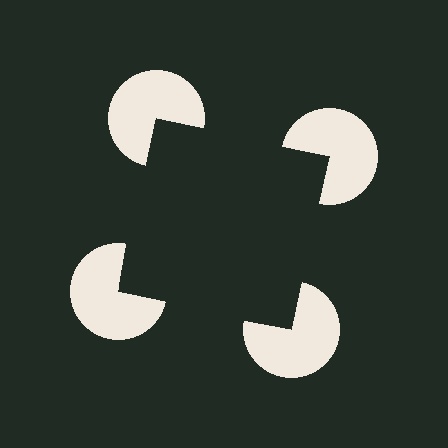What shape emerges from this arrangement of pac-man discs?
An illusory square — its edges are inferred from the aligned wedge cuts in the pac-man discs, not physically drawn.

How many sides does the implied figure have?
4 sides.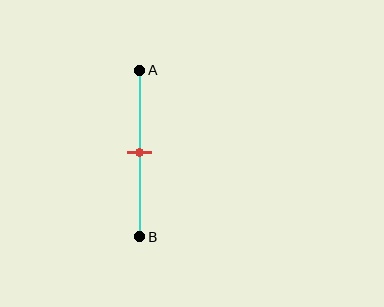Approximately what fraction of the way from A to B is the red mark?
The red mark is approximately 50% of the way from A to B.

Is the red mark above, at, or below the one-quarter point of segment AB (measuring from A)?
The red mark is below the one-quarter point of segment AB.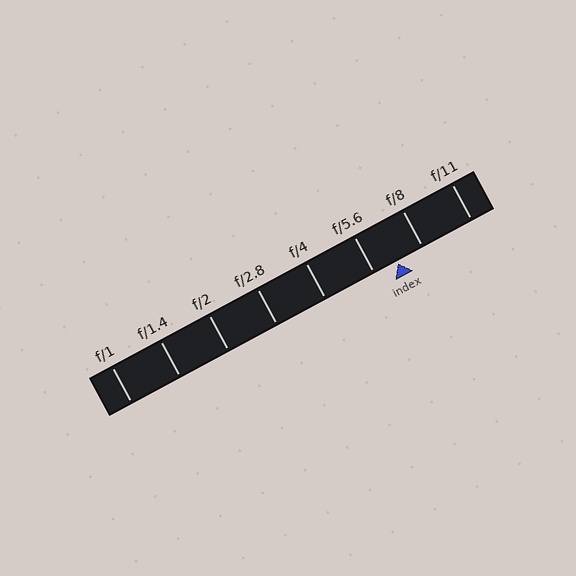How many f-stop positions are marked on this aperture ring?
There are 8 f-stop positions marked.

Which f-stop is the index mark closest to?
The index mark is closest to f/5.6.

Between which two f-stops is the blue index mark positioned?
The index mark is between f/5.6 and f/8.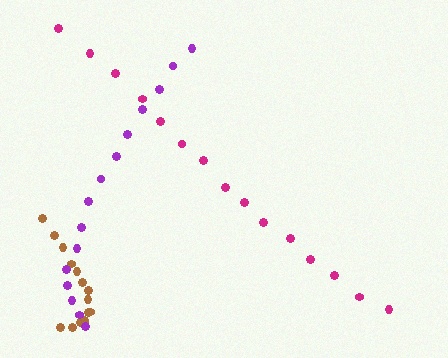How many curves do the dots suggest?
There are 3 distinct paths.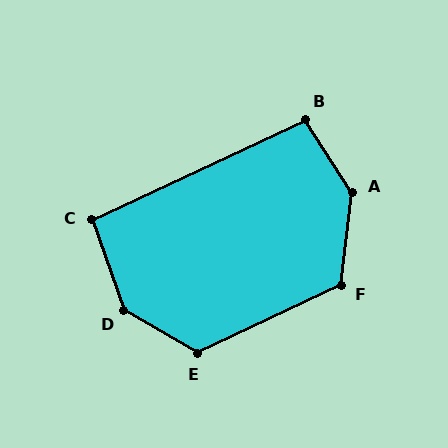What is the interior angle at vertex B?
Approximately 98 degrees (obtuse).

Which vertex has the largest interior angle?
A, at approximately 140 degrees.